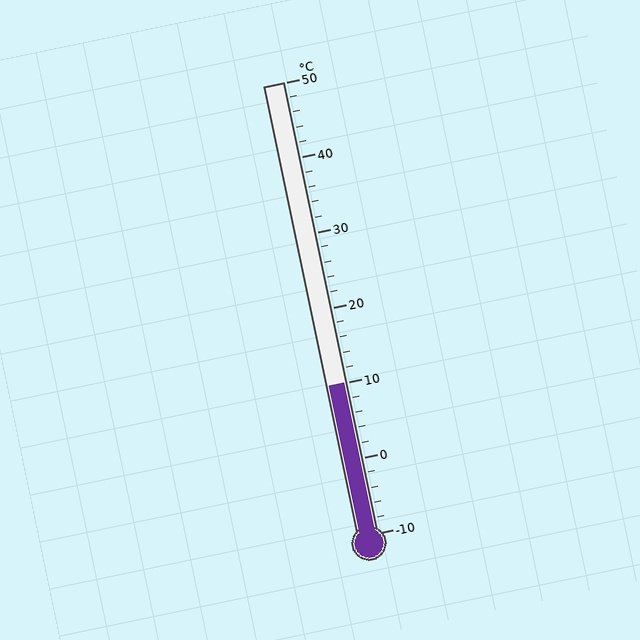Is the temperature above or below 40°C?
The temperature is below 40°C.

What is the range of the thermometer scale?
The thermometer scale ranges from -10°C to 50°C.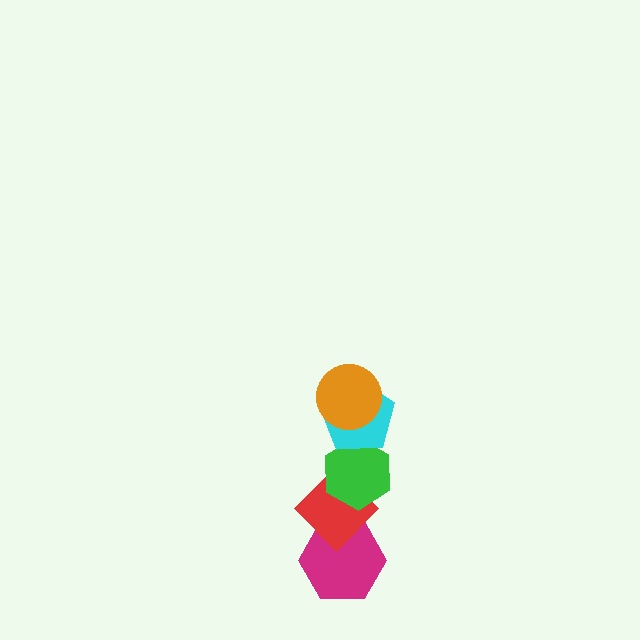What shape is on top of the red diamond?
The green hexagon is on top of the red diamond.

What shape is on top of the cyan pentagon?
The orange circle is on top of the cyan pentagon.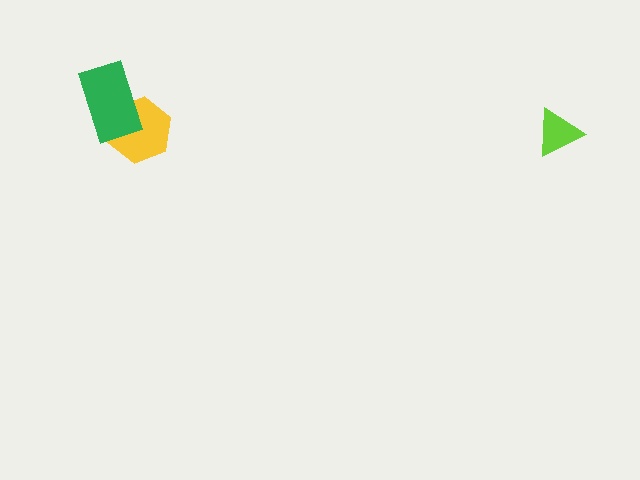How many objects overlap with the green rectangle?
1 object overlaps with the green rectangle.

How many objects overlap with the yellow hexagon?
1 object overlaps with the yellow hexagon.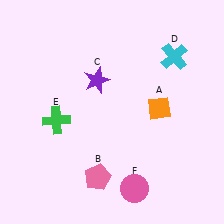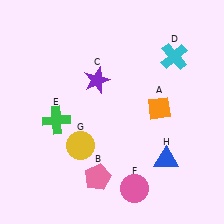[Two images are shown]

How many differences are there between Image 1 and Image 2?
There are 2 differences between the two images.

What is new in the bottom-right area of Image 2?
A blue triangle (H) was added in the bottom-right area of Image 2.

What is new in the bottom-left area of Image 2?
A yellow circle (G) was added in the bottom-left area of Image 2.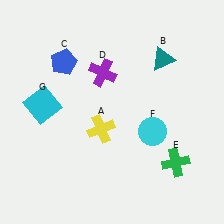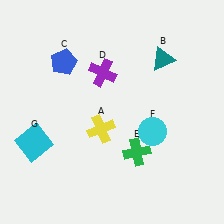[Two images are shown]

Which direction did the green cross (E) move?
The green cross (E) moved left.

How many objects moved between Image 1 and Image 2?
2 objects moved between the two images.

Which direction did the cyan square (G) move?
The cyan square (G) moved down.